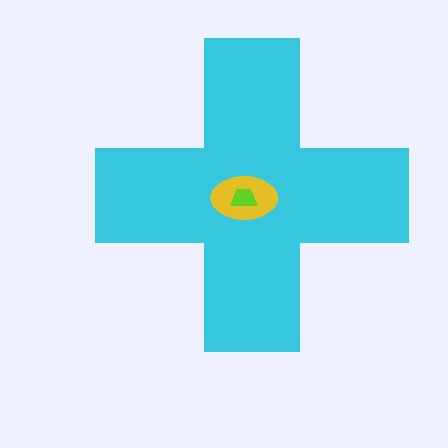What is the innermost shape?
The lime trapezoid.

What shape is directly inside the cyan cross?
The yellow ellipse.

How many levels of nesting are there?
3.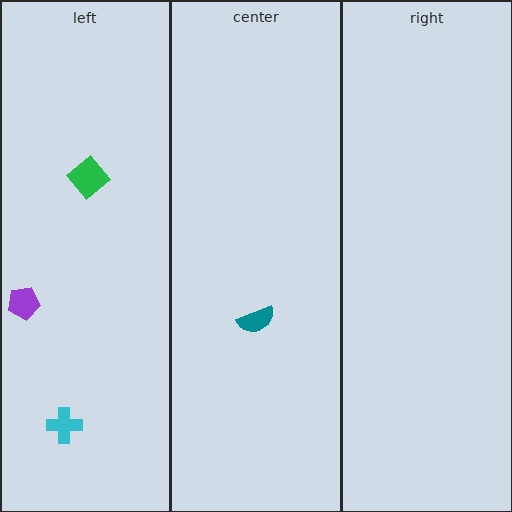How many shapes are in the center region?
1.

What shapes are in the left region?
The green diamond, the purple pentagon, the cyan cross.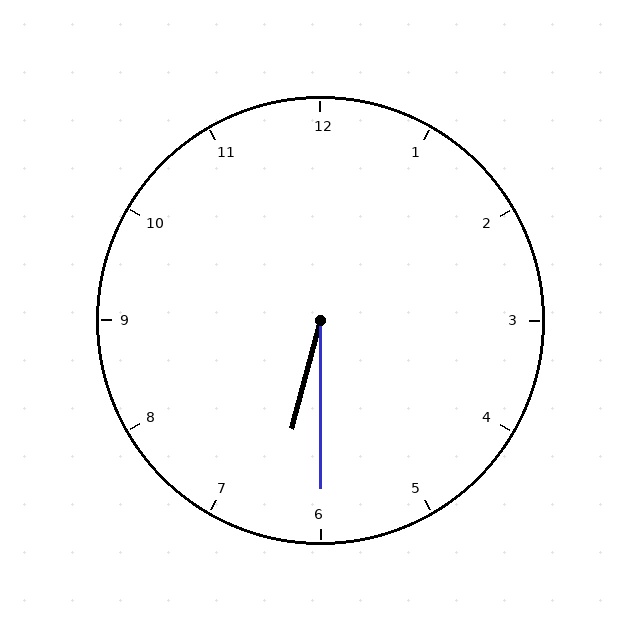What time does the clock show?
6:30.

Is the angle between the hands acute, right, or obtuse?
It is acute.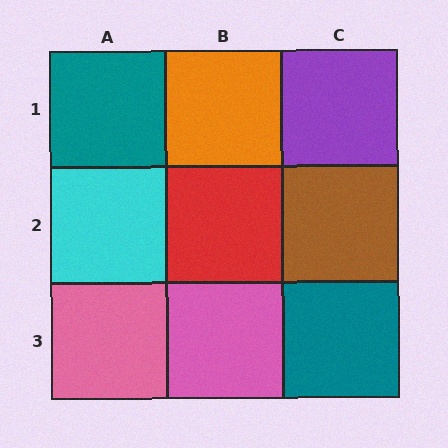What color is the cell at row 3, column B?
Pink.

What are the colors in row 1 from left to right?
Teal, orange, purple.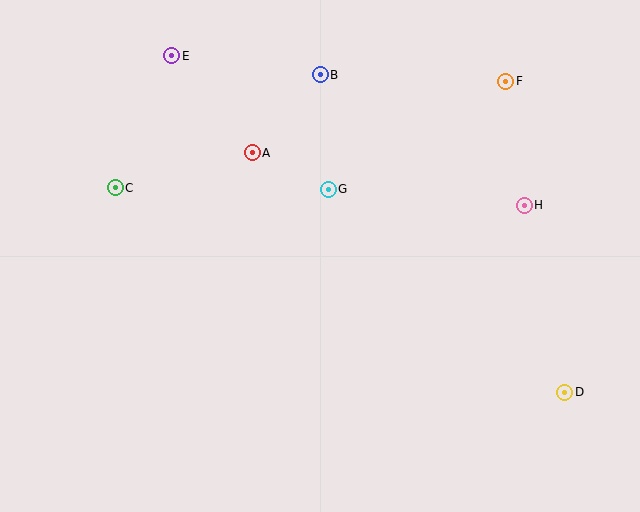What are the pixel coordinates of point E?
Point E is at (172, 56).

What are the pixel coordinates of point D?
Point D is at (565, 392).